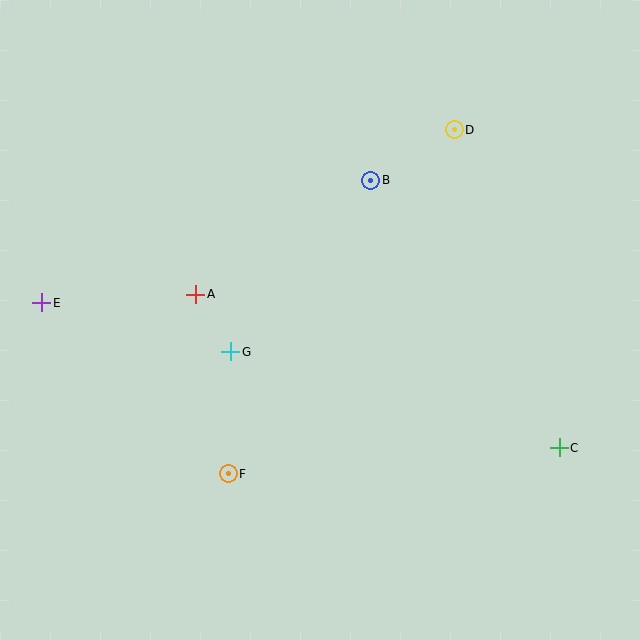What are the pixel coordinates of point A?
Point A is at (196, 294).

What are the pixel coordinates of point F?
Point F is at (228, 474).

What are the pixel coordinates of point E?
Point E is at (42, 303).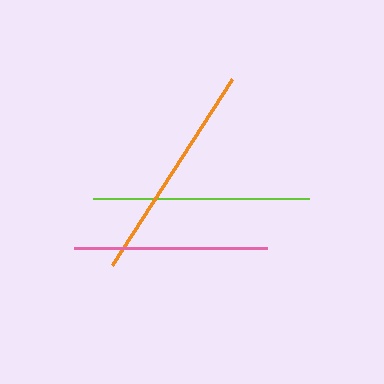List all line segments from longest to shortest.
From longest to shortest: orange, lime, pink.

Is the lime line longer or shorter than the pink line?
The lime line is longer than the pink line.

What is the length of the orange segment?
The orange segment is approximately 222 pixels long.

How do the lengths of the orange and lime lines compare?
The orange and lime lines are approximately the same length.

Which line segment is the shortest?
The pink line is the shortest at approximately 193 pixels.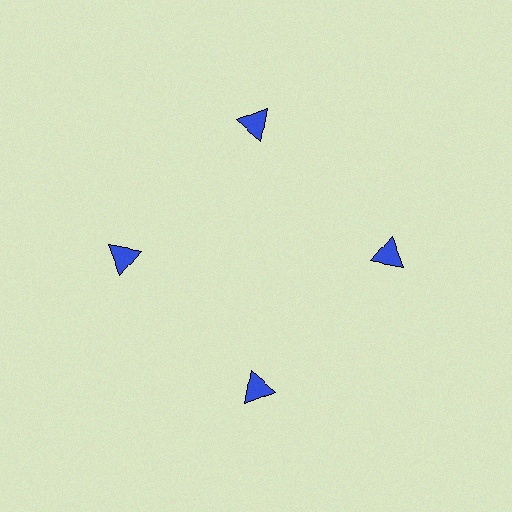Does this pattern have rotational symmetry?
Yes, this pattern has 4-fold rotational symmetry. It looks the same after rotating 90 degrees around the center.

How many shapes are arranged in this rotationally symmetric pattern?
There are 4 shapes, arranged in 4 groups of 1.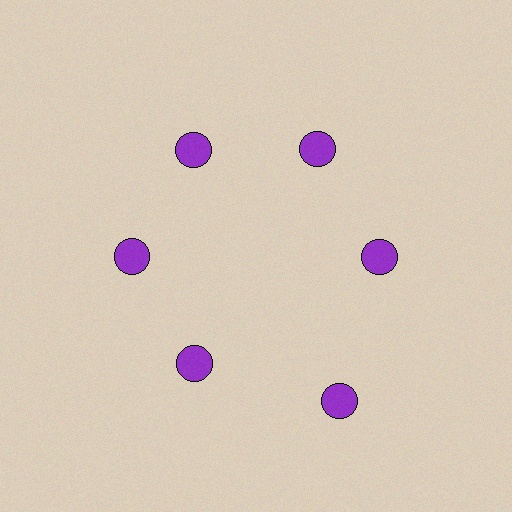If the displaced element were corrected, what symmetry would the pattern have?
It would have 6-fold rotational symmetry — the pattern would map onto itself every 60 degrees.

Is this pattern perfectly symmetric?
No. The 6 purple circles are arranged in a ring, but one element near the 5 o'clock position is pushed outward from the center, breaking the 6-fold rotational symmetry.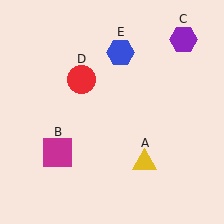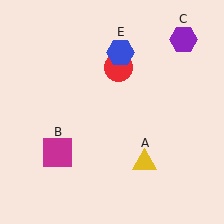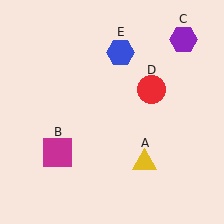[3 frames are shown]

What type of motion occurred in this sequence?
The red circle (object D) rotated clockwise around the center of the scene.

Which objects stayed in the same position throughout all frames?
Yellow triangle (object A) and magenta square (object B) and purple hexagon (object C) and blue hexagon (object E) remained stationary.